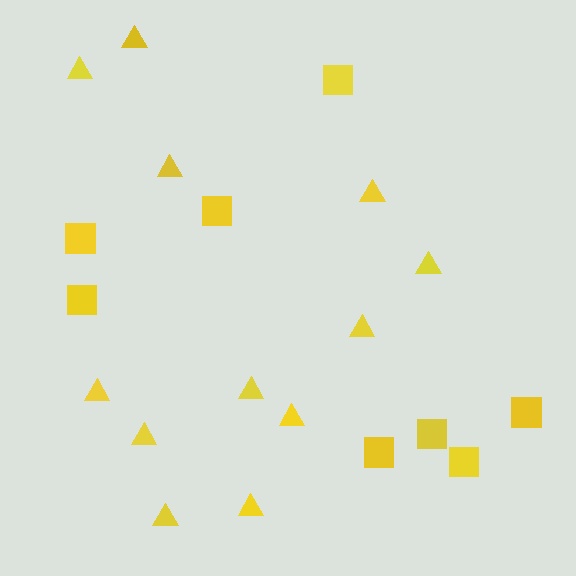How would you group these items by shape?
There are 2 groups: one group of triangles (12) and one group of squares (8).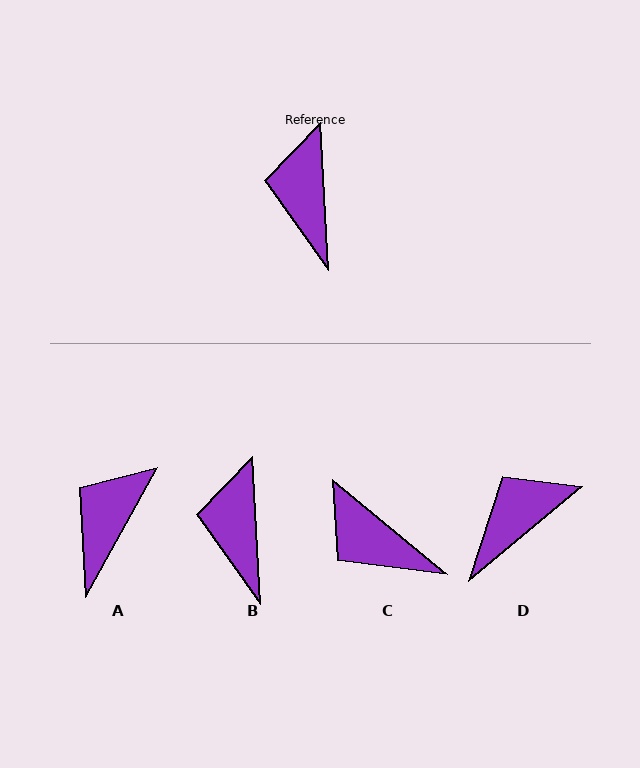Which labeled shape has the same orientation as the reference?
B.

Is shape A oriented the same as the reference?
No, it is off by about 32 degrees.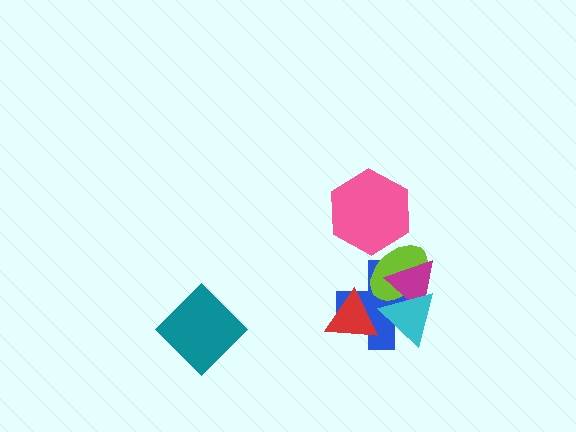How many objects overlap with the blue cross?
4 objects overlap with the blue cross.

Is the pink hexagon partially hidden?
No, no other shape covers it.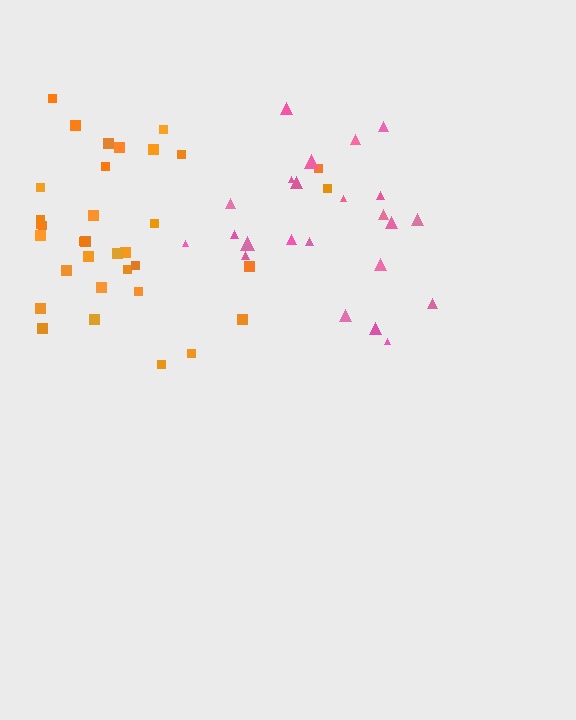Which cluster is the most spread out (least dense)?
Pink.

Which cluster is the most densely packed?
Orange.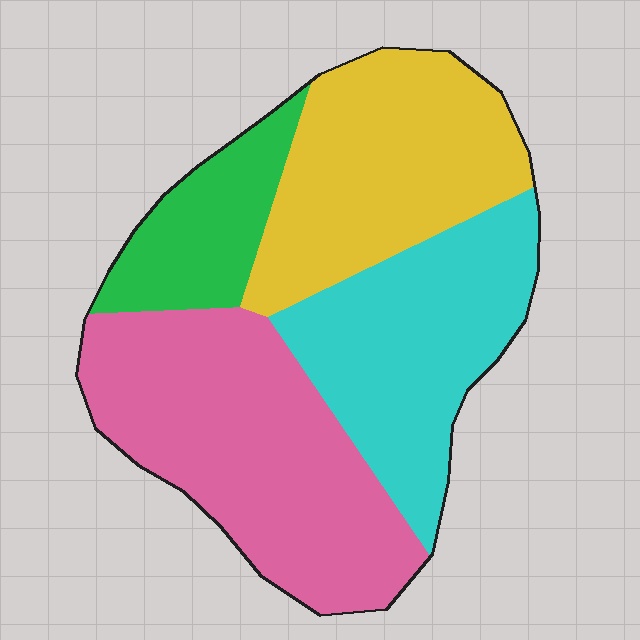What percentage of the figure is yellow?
Yellow covers 27% of the figure.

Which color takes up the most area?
Pink, at roughly 35%.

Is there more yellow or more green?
Yellow.